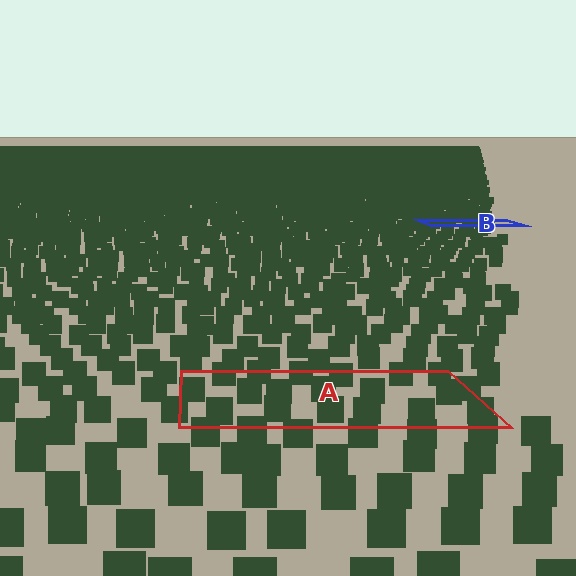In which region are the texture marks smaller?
The texture marks are smaller in region B, because it is farther away.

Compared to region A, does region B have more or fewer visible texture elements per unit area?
Region B has more texture elements per unit area — they are packed more densely because it is farther away.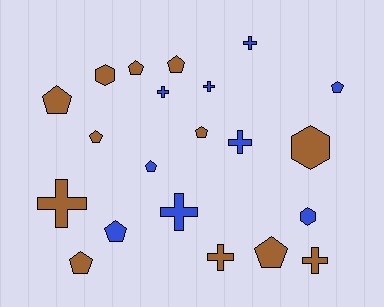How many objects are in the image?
There are 21 objects.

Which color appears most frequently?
Brown, with 12 objects.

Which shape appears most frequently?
Pentagon, with 10 objects.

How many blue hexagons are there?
There is 1 blue hexagon.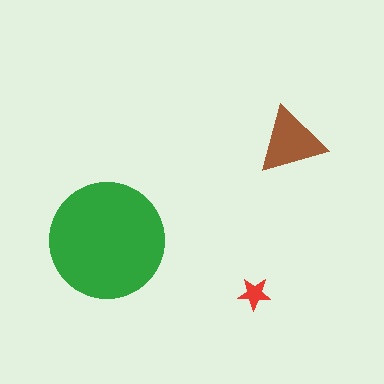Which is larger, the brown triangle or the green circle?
The green circle.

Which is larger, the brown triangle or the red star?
The brown triangle.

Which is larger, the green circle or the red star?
The green circle.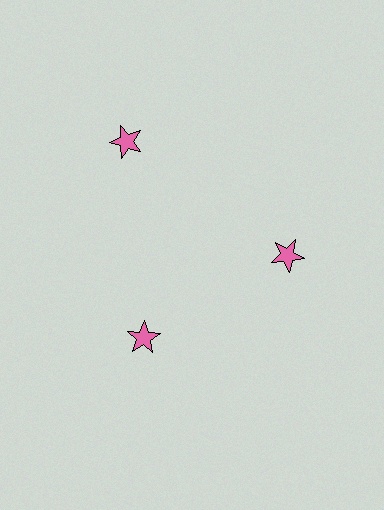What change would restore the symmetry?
The symmetry would be restored by moving it inward, back onto the ring so that all 3 stars sit at equal angles and equal distance from the center.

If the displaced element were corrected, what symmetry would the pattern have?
It would have 3-fold rotational symmetry — the pattern would map onto itself every 120 degrees.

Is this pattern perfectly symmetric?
No. The 3 pink stars are arranged in a ring, but one element near the 11 o'clock position is pushed outward from the center, breaking the 3-fold rotational symmetry.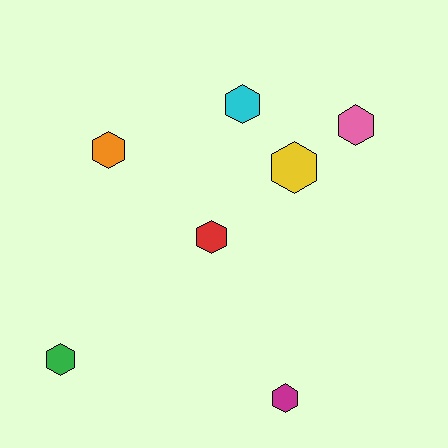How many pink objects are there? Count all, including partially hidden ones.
There is 1 pink object.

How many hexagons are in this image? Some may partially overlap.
There are 7 hexagons.